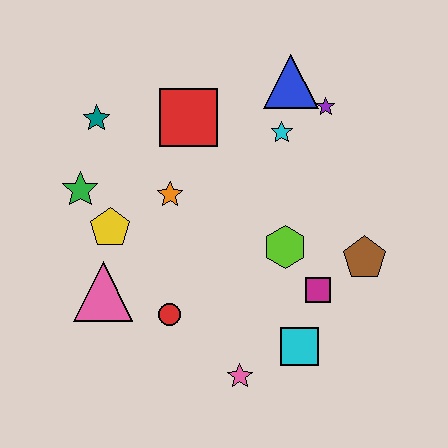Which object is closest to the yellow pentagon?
The green star is closest to the yellow pentagon.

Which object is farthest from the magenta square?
The teal star is farthest from the magenta square.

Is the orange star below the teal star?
Yes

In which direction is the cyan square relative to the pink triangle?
The cyan square is to the right of the pink triangle.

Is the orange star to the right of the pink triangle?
Yes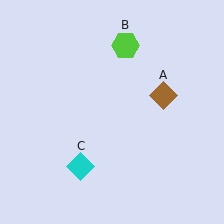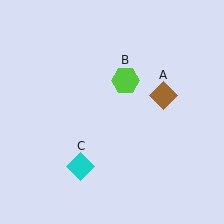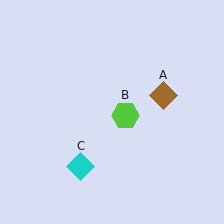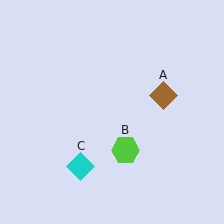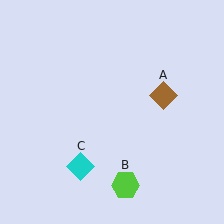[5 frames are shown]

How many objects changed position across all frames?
1 object changed position: lime hexagon (object B).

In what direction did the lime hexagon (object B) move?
The lime hexagon (object B) moved down.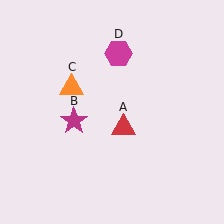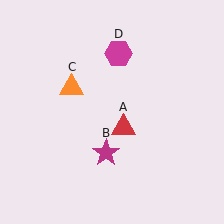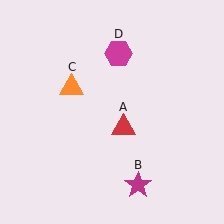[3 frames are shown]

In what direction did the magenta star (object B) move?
The magenta star (object B) moved down and to the right.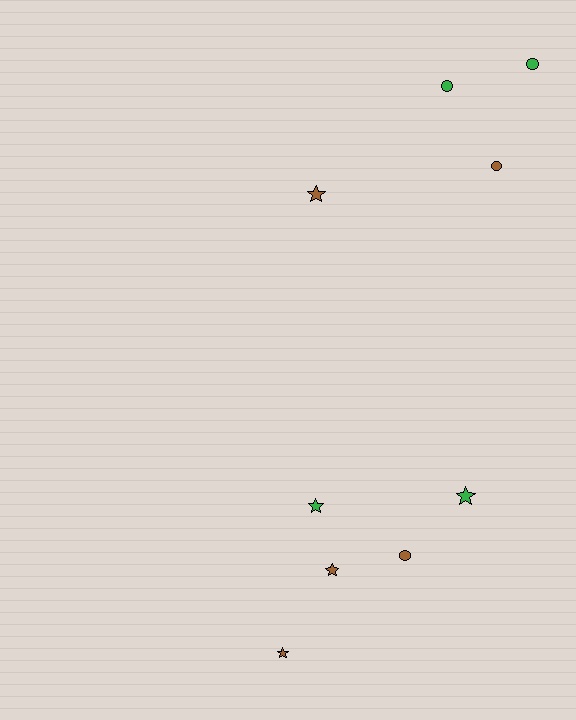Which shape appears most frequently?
Star, with 5 objects.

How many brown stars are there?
There are 3 brown stars.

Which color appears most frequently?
Brown, with 5 objects.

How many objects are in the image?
There are 9 objects.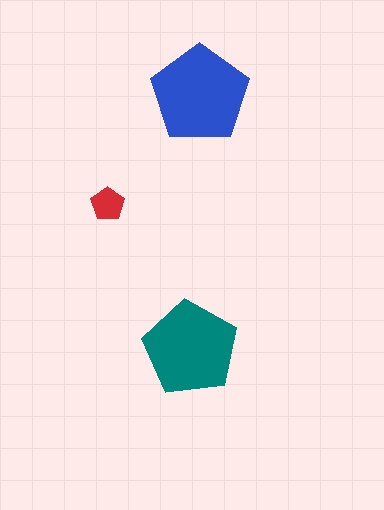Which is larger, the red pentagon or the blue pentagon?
The blue one.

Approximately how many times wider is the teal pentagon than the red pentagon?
About 3 times wider.